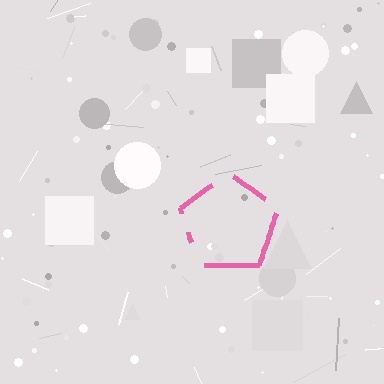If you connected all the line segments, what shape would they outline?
They would outline a pentagon.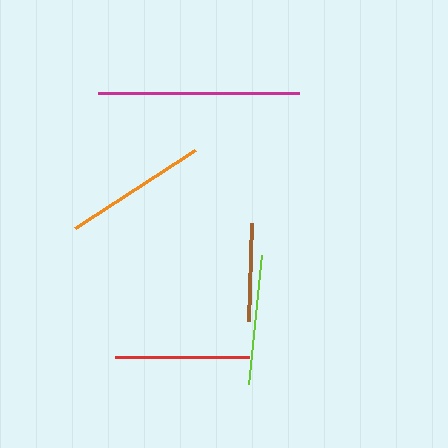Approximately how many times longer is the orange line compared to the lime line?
The orange line is approximately 1.1 times the length of the lime line.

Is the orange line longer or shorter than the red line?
The orange line is longer than the red line.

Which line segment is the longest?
The magenta line is the longest at approximately 201 pixels.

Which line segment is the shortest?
The brown line is the shortest at approximately 99 pixels.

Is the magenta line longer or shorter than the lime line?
The magenta line is longer than the lime line.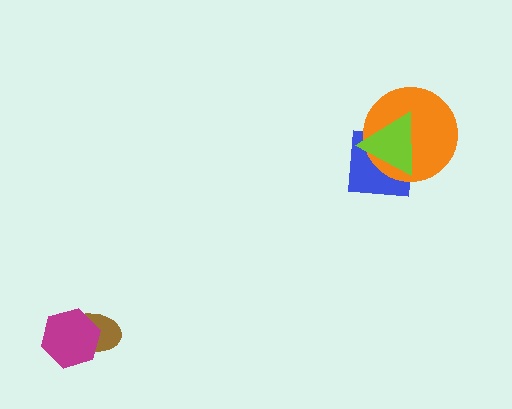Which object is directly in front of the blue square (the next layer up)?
The orange circle is directly in front of the blue square.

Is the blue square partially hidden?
Yes, it is partially covered by another shape.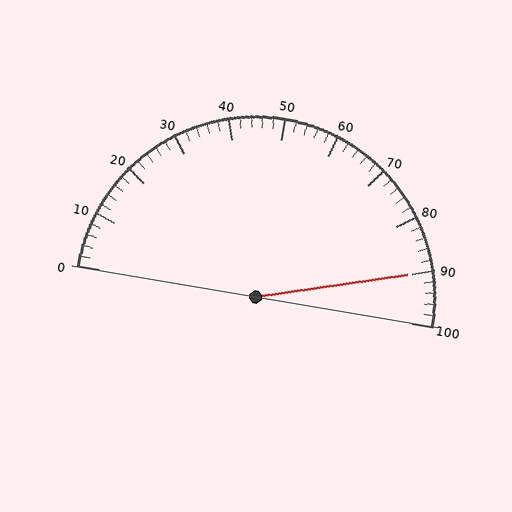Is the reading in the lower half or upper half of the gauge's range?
The reading is in the upper half of the range (0 to 100).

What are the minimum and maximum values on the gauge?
The gauge ranges from 0 to 100.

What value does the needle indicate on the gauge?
The needle indicates approximately 90.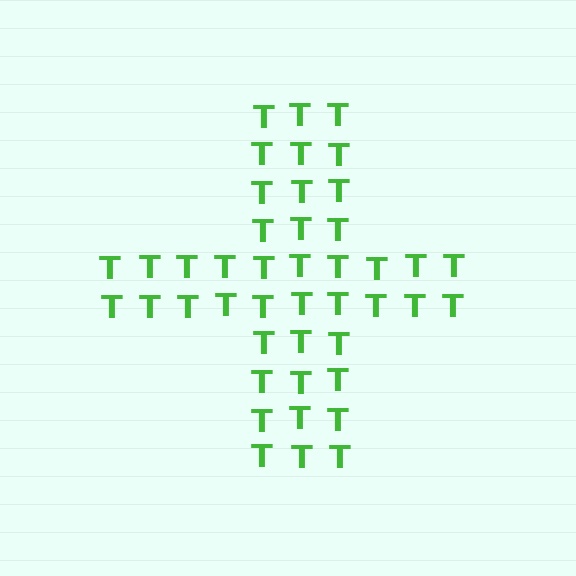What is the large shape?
The large shape is a cross.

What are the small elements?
The small elements are letter T's.